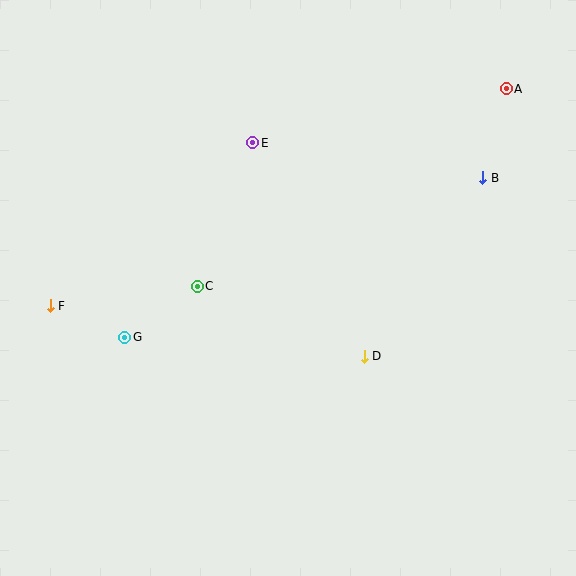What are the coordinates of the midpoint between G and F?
The midpoint between G and F is at (88, 322).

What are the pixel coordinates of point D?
Point D is at (364, 356).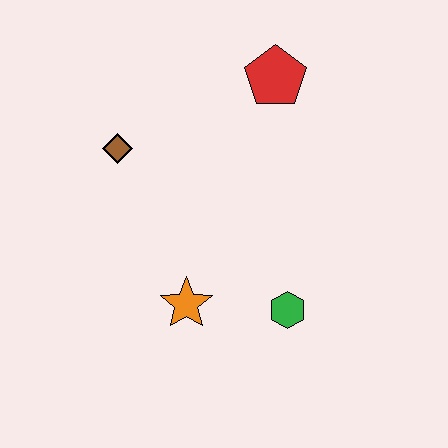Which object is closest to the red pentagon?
The brown diamond is closest to the red pentagon.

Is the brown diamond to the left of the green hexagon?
Yes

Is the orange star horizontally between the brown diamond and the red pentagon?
Yes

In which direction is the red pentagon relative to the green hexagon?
The red pentagon is above the green hexagon.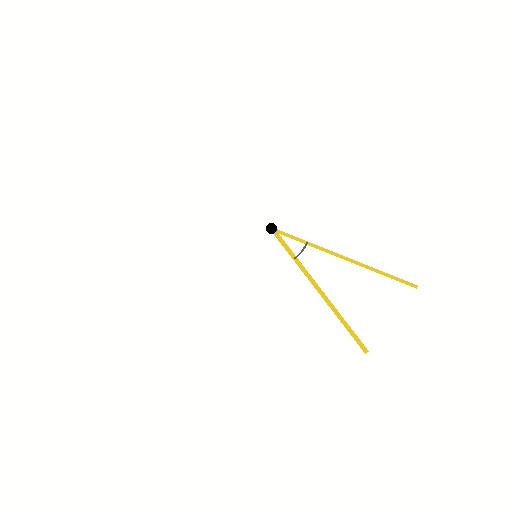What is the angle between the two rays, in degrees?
Approximately 31 degrees.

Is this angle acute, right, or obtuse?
It is acute.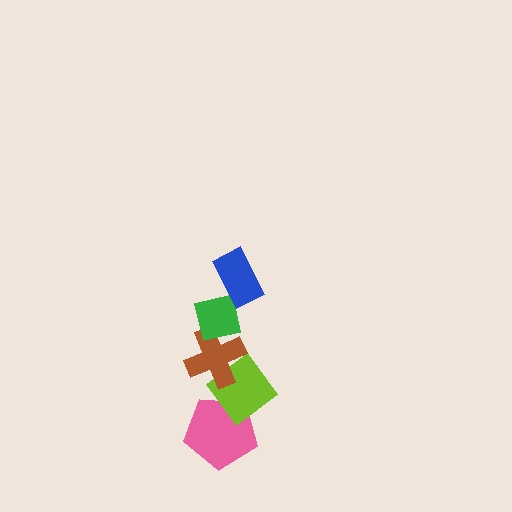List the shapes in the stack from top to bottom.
From top to bottom: the blue rectangle, the green square, the brown cross, the lime diamond, the pink pentagon.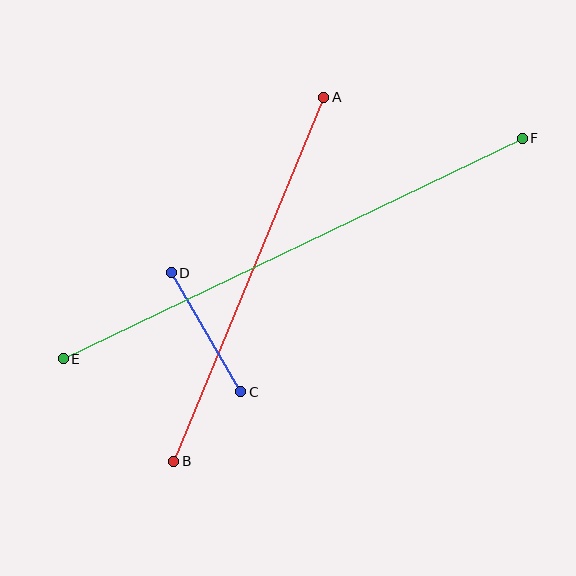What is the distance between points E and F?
The distance is approximately 509 pixels.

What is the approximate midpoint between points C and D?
The midpoint is at approximately (206, 332) pixels.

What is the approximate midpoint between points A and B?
The midpoint is at approximately (249, 279) pixels.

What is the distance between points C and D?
The distance is approximately 138 pixels.